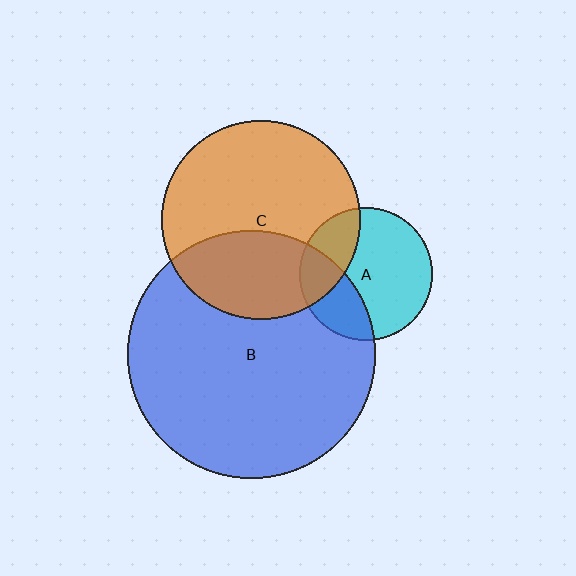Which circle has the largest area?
Circle B (blue).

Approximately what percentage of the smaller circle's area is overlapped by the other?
Approximately 25%.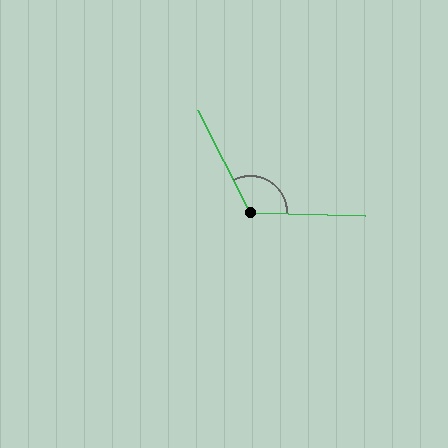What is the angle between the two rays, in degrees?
Approximately 118 degrees.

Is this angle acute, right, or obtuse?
It is obtuse.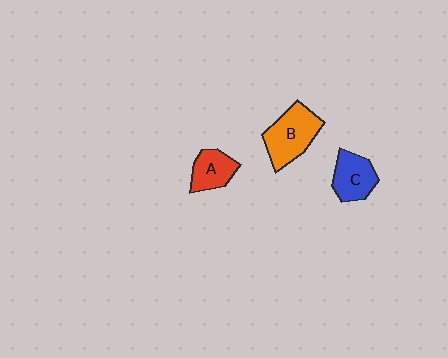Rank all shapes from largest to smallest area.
From largest to smallest: B (orange), C (blue), A (red).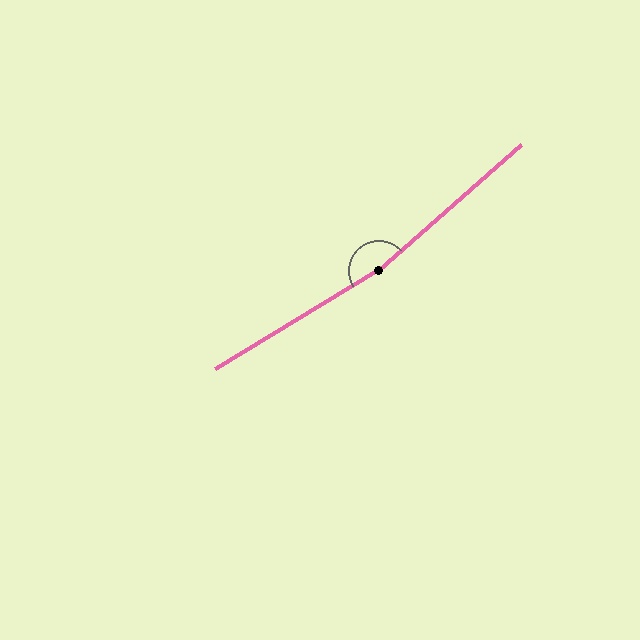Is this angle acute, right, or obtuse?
It is obtuse.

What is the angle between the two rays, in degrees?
Approximately 170 degrees.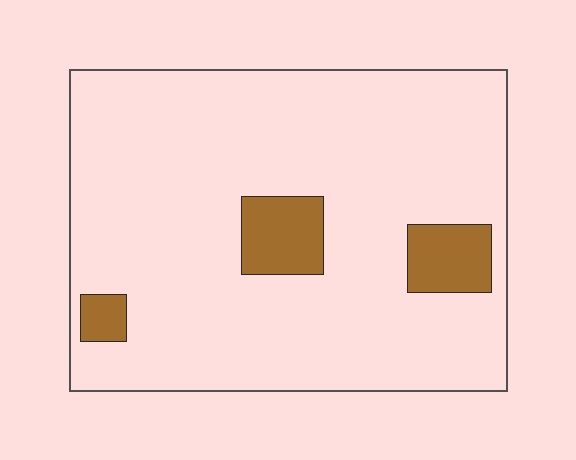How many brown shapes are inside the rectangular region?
3.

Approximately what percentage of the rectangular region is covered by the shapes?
Approximately 10%.